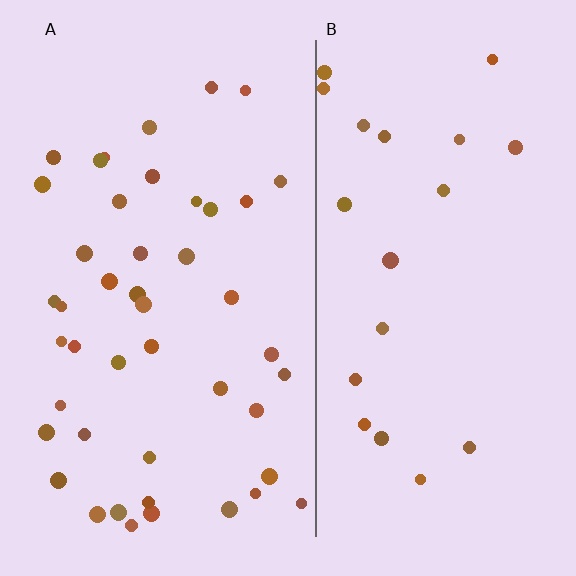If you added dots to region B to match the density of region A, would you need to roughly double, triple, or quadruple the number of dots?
Approximately double.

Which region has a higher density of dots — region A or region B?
A (the left).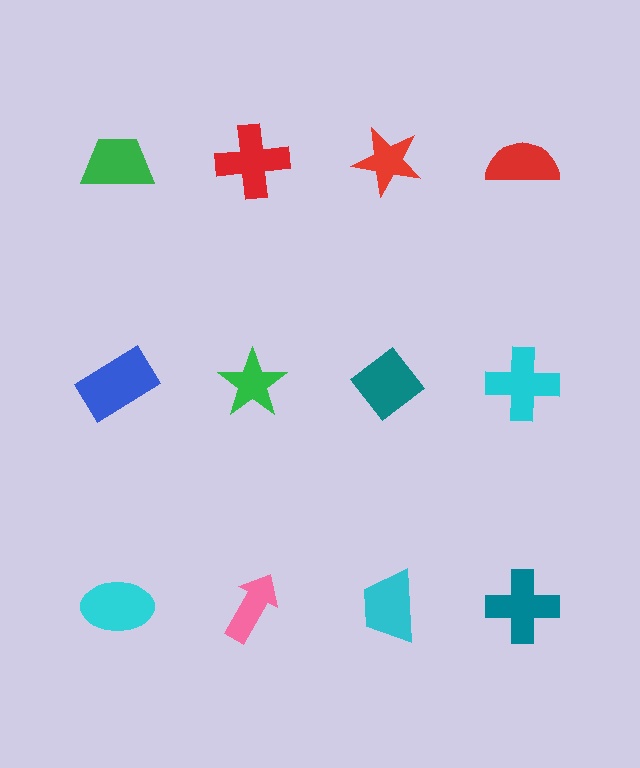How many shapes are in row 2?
4 shapes.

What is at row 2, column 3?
A teal diamond.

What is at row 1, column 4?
A red semicircle.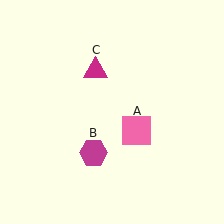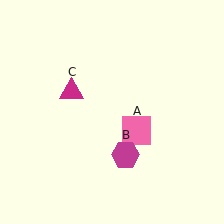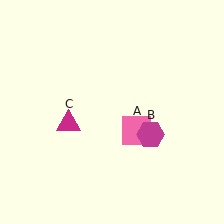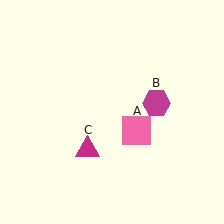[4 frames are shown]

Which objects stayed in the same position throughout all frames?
Pink square (object A) remained stationary.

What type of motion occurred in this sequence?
The magenta hexagon (object B), magenta triangle (object C) rotated counterclockwise around the center of the scene.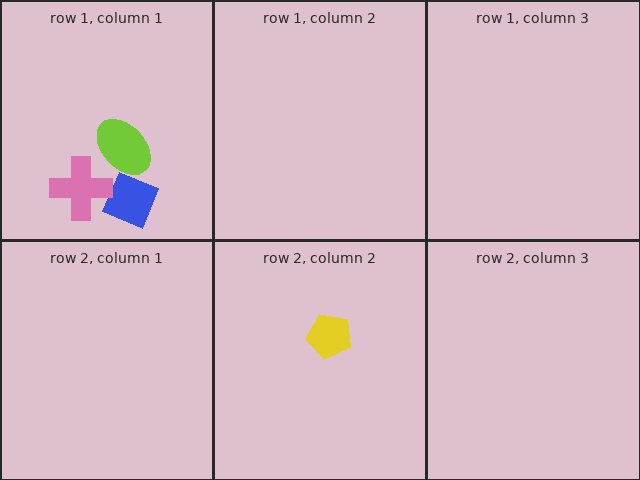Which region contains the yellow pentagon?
The row 2, column 2 region.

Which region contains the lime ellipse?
The row 1, column 1 region.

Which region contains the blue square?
The row 1, column 1 region.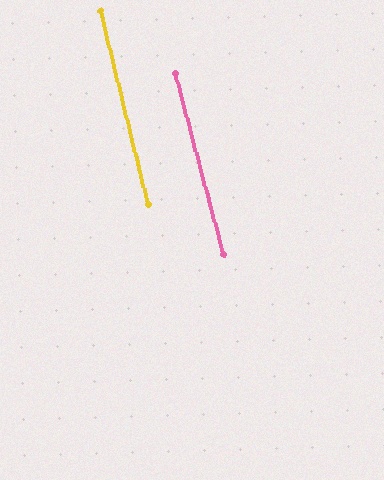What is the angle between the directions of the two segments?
Approximately 1 degree.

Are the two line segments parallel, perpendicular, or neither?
Parallel — their directions differ by only 1.0°.